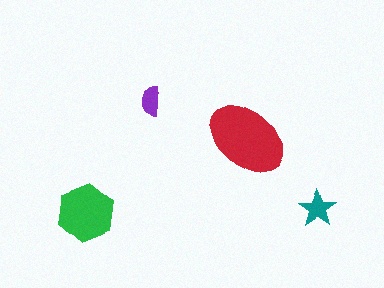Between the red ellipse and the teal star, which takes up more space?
The red ellipse.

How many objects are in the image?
There are 4 objects in the image.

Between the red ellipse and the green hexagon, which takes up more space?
The red ellipse.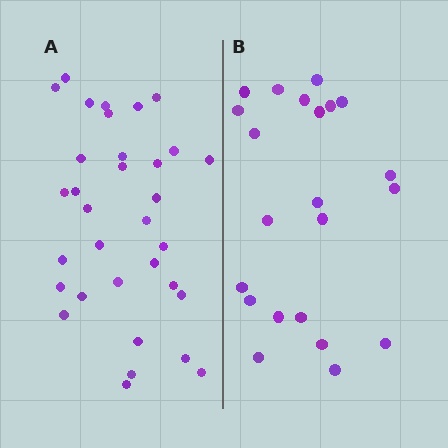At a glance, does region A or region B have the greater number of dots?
Region A (the left region) has more dots.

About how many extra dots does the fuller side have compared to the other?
Region A has roughly 12 or so more dots than region B.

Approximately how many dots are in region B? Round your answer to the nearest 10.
About 20 dots. (The exact count is 22, which rounds to 20.)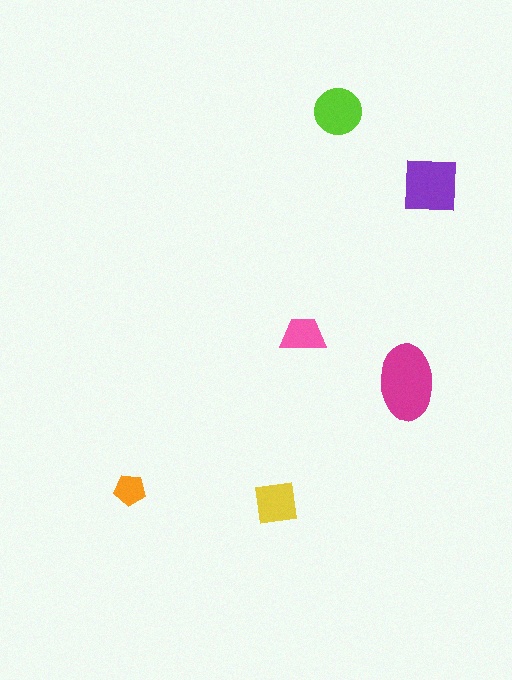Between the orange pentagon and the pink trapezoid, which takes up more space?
The pink trapezoid.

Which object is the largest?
The magenta ellipse.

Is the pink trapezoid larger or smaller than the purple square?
Smaller.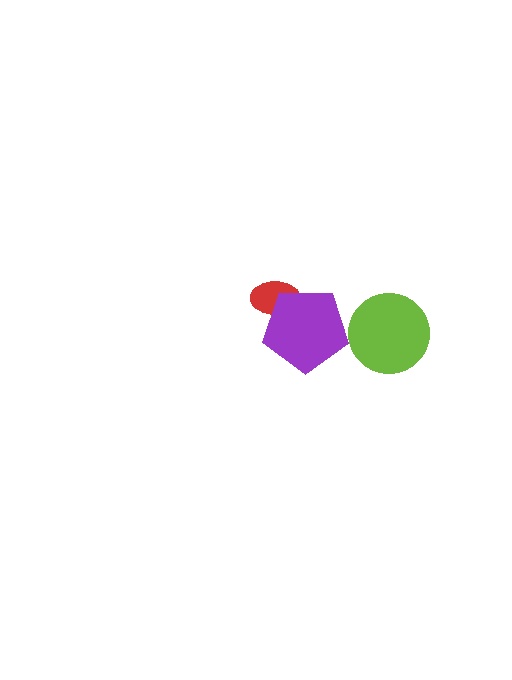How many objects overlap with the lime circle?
0 objects overlap with the lime circle.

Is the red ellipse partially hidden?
Yes, it is partially covered by another shape.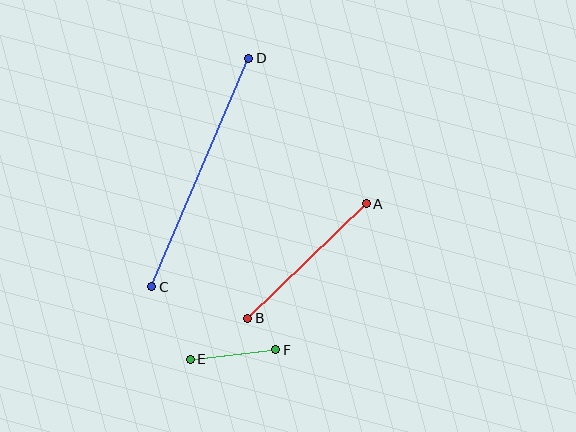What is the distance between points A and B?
The distance is approximately 164 pixels.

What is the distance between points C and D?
The distance is approximately 248 pixels.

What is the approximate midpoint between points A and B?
The midpoint is at approximately (307, 261) pixels.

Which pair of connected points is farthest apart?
Points C and D are farthest apart.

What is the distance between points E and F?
The distance is approximately 86 pixels.